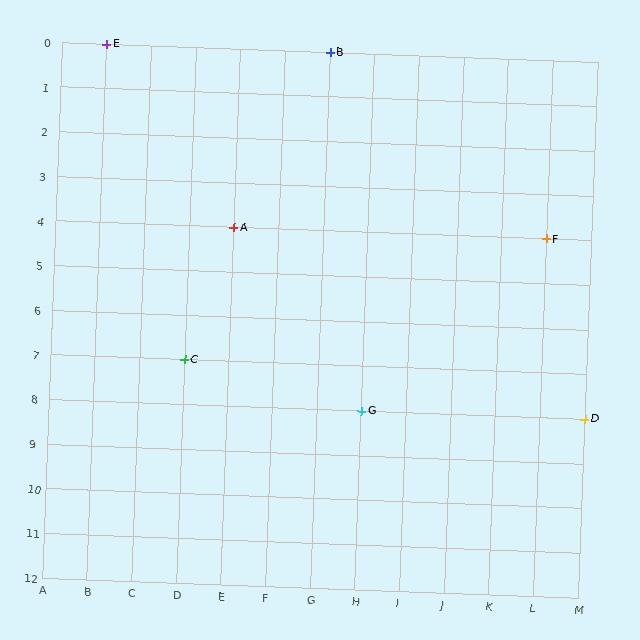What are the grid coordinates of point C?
Point C is at grid coordinates (D, 7).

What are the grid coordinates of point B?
Point B is at grid coordinates (G, 0).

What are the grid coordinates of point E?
Point E is at grid coordinates (B, 0).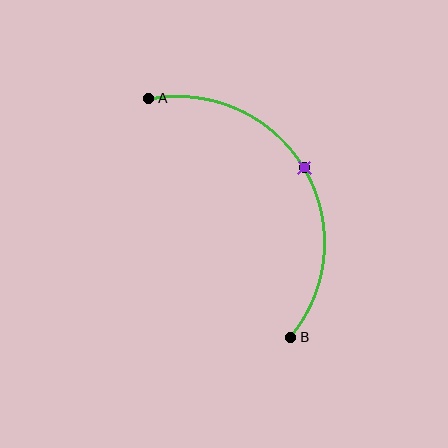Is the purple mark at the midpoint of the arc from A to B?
Yes. The purple mark lies on the arc at equal arc-length from both A and B — it is the arc midpoint.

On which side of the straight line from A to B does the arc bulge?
The arc bulges to the right of the straight line connecting A and B.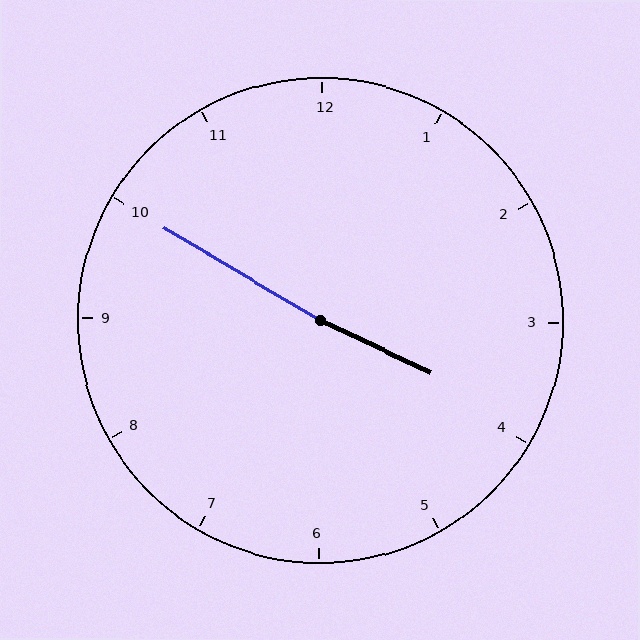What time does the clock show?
3:50.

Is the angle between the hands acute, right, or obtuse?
It is obtuse.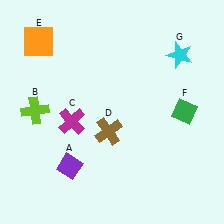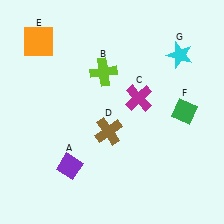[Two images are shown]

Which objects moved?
The objects that moved are: the lime cross (B), the magenta cross (C).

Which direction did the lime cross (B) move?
The lime cross (B) moved right.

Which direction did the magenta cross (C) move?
The magenta cross (C) moved right.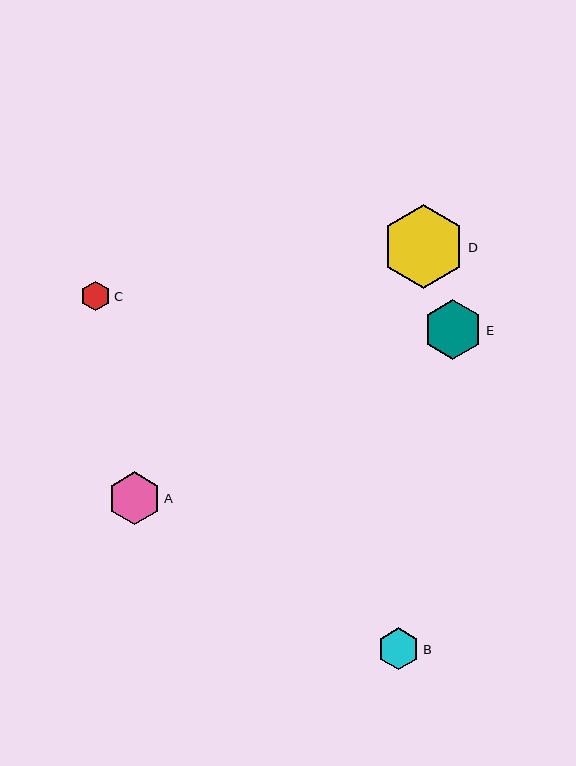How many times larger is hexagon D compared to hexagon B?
Hexagon D is approximately 2.0 times the size of hexagon B.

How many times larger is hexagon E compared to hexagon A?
Hexagon E is approximately 1.1 times the size of hexagon A.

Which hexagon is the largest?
Hexagon D is the largest with a size of approximately 83 pixels.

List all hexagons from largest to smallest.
From largest to smallest: D, E, A, B, C.